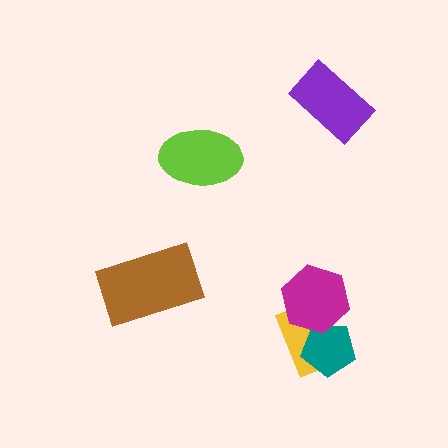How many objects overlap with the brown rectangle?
0 objects overlap with the brown rectangle.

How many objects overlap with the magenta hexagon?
2 objects overlap with the magenta hexagon.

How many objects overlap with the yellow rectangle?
2 objects overlap with the yellow rectangle.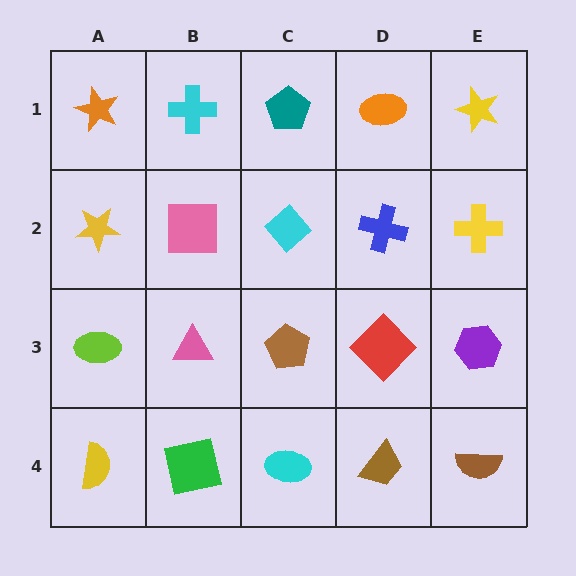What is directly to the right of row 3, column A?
A pink triangle.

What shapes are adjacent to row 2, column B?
A cyan cross (row 1, column B), a pink triangle (row 3, column B), a yellow star (row 2, column A), a cyan diamond (row 2, column C).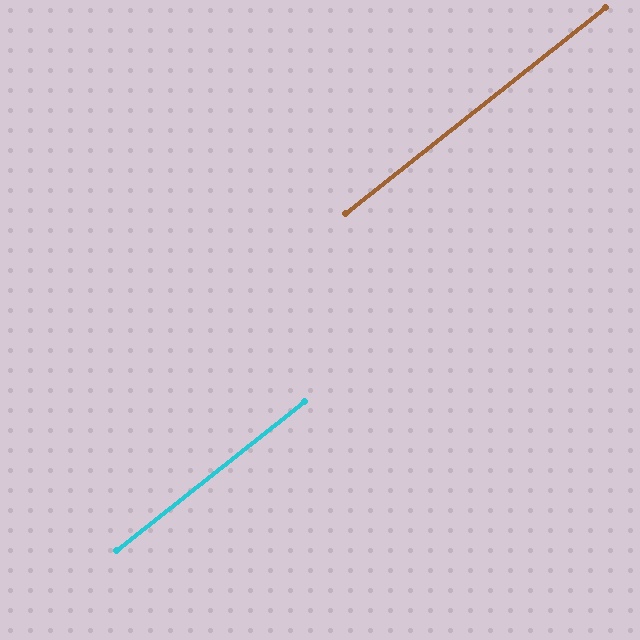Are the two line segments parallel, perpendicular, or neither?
Parallel — their directions differ by only 0.2°.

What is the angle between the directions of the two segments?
Approximately 0 degrees.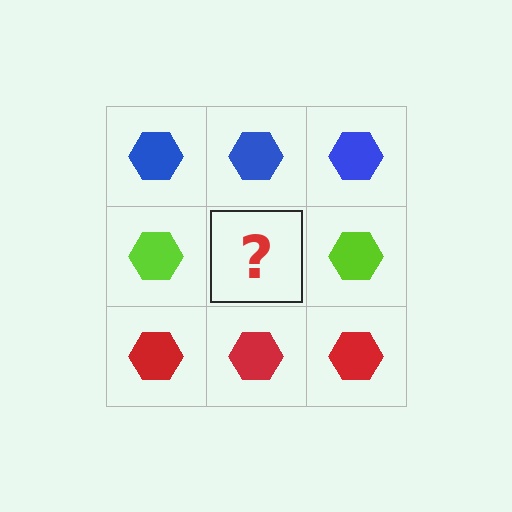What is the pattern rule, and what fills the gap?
The rule is that each row has a consistent color. The gap should be filled with a lime hexagon.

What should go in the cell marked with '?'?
The missing cell should contain a lime hexagon.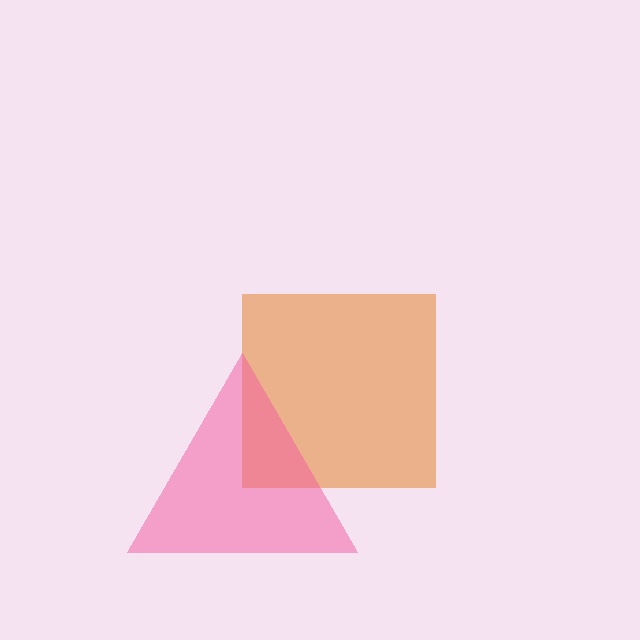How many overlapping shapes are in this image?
There are 2 overlapping shapes in the image.